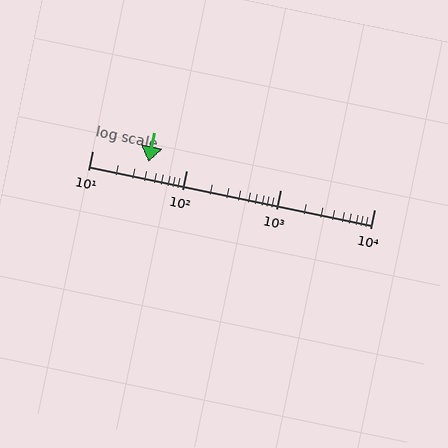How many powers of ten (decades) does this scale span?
The scale spans 3 decades, from 10 to 10000.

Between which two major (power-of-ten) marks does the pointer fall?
The pointer is between 10 and 100.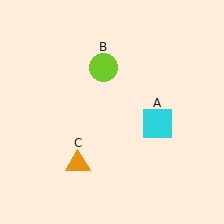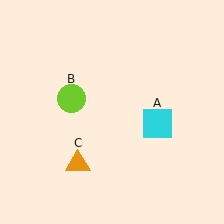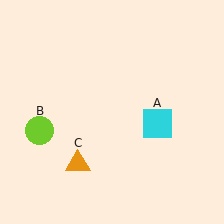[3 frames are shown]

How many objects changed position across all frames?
1 object changed position: lime circle (object B).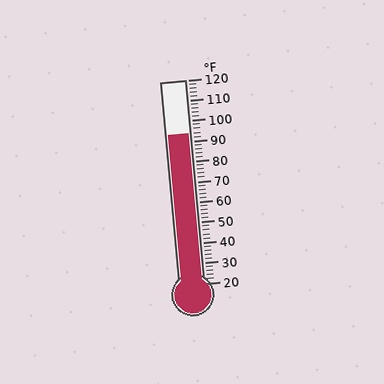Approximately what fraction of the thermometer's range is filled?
The thermometer is filled to approximately 75% of its range.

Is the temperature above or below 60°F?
The temperature is above 60°F.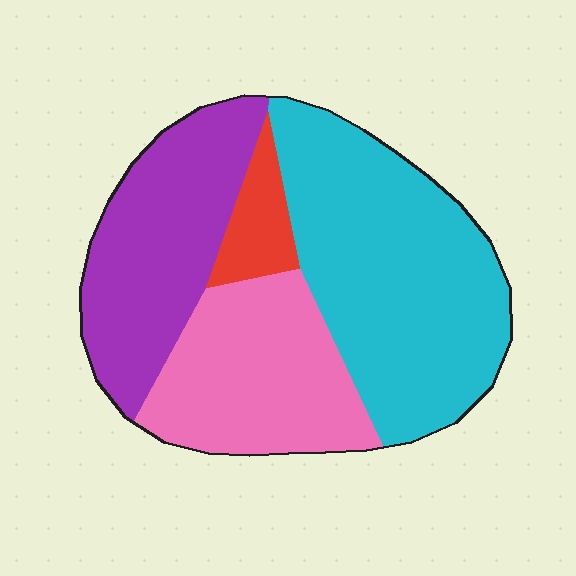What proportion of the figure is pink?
Pink covers roughly 25% of the figure.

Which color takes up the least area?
Red, at roughly 5%.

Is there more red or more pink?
Pink.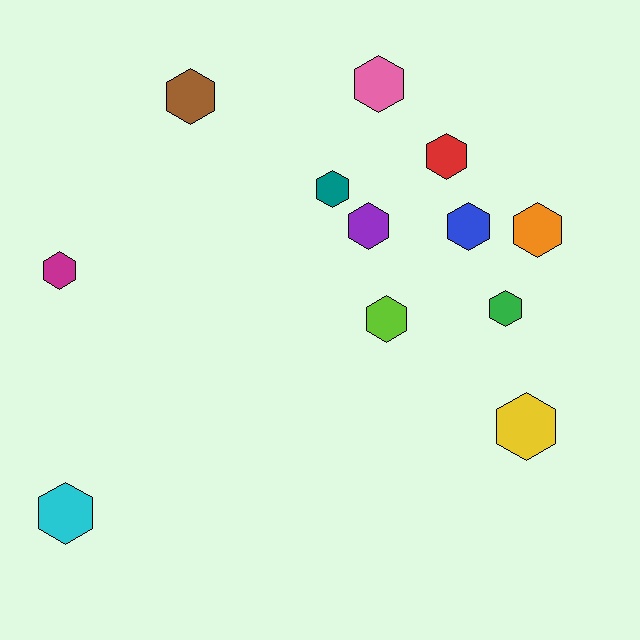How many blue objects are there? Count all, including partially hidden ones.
There is 1 blue object.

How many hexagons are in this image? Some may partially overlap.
There are 12 hexagons.